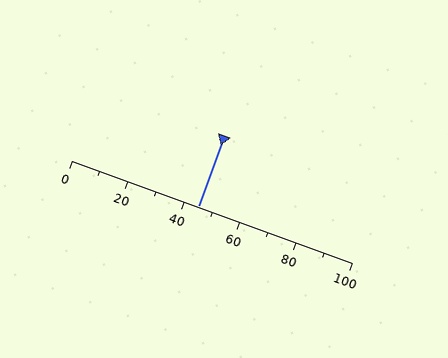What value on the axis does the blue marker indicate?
The marker indicates approximately 45.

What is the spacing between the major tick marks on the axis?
The major ticks are spaced 20 apart.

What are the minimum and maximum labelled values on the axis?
The axis runs from 0 to 100.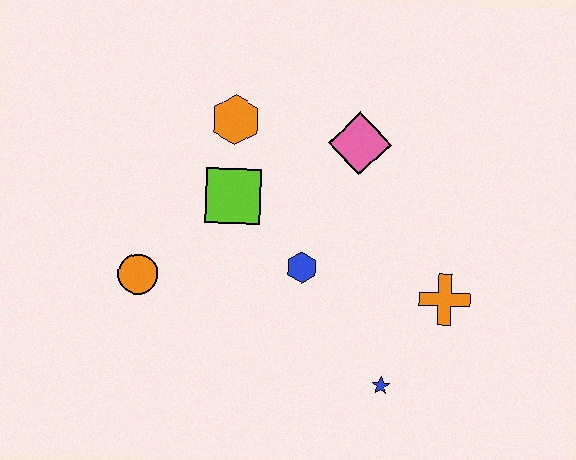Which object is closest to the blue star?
The orange cross is closest to the blue star.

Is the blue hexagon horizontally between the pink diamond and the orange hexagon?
Yes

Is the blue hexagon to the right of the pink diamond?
No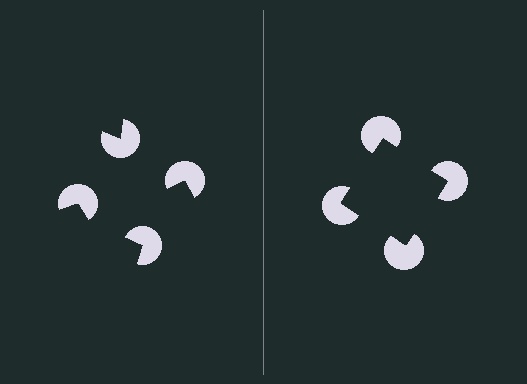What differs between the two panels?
The pac-man discs are positioned identically on both sides; only the wedge orientations differ. On the right they align to a square; on the left they are misaligned.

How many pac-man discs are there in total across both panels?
8 — 4 on each side.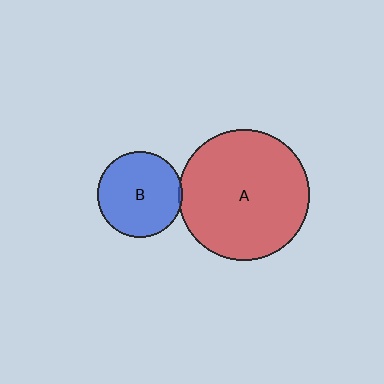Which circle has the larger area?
Circle A (red).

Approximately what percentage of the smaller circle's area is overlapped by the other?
Approximately 5%.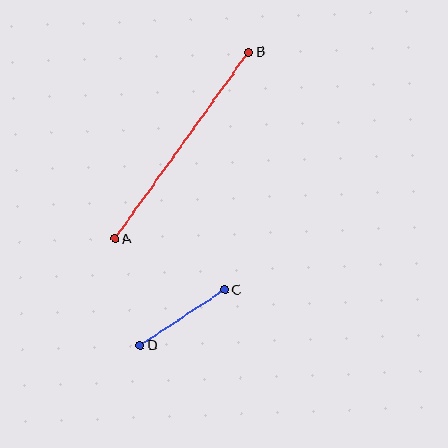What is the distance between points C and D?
The distance is approximately 101 pixels.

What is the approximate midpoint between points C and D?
The midpoint is at approximately (182, 318) pixels.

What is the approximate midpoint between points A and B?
The midpoint is at approximately (182, 146) pixels.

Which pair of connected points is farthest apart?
Points A and B are farthest apart.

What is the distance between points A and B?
The distance is approximately 229 pixels.